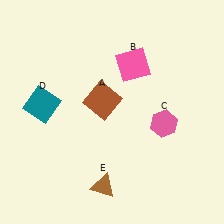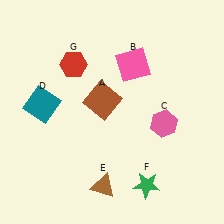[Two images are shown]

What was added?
A green star (F), a red hexagon (G) were added in Image 2.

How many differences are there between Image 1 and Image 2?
There are 2 differences between the two images.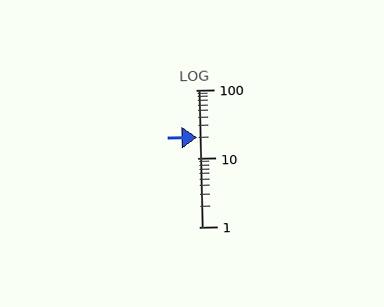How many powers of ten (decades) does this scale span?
The scale spans 2 decades, from 1 to 100.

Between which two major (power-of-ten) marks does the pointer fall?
The pointer is between 10 and 100.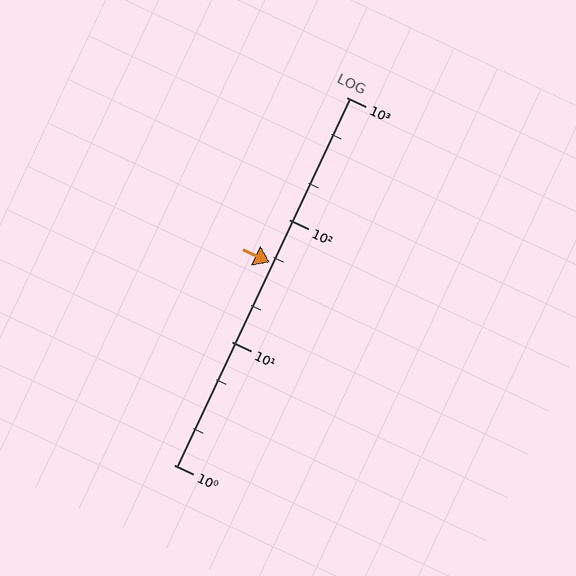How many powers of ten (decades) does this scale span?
The scale spans 3 decades, from 1 to 1000.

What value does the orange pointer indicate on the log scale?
The pointer indicates approximately 45.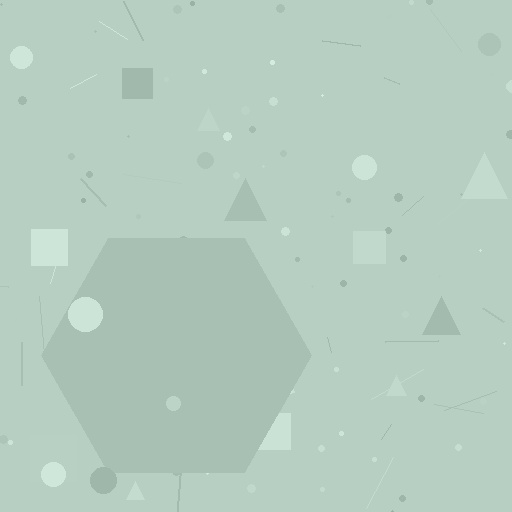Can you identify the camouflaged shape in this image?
The camouflaged shape is a hexagon.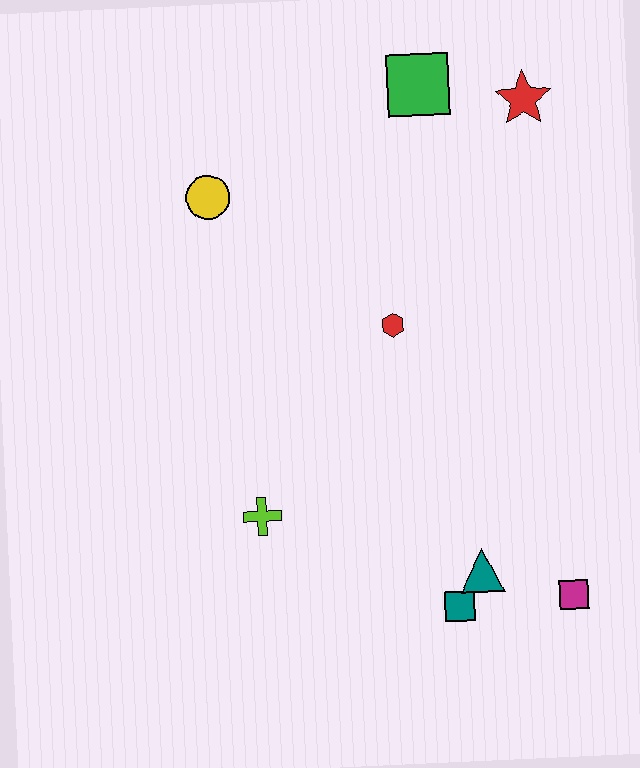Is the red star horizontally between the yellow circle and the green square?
No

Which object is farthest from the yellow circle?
The magenta square is farthest from the yellow circle.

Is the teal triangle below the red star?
Yes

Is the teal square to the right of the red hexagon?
Yes